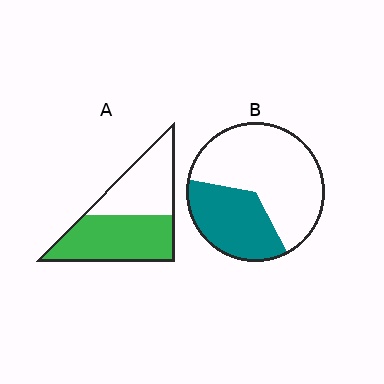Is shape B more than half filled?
No.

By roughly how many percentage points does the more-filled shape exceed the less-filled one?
By roughly 20 percentage points (A over B).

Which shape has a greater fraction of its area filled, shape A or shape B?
Shape A.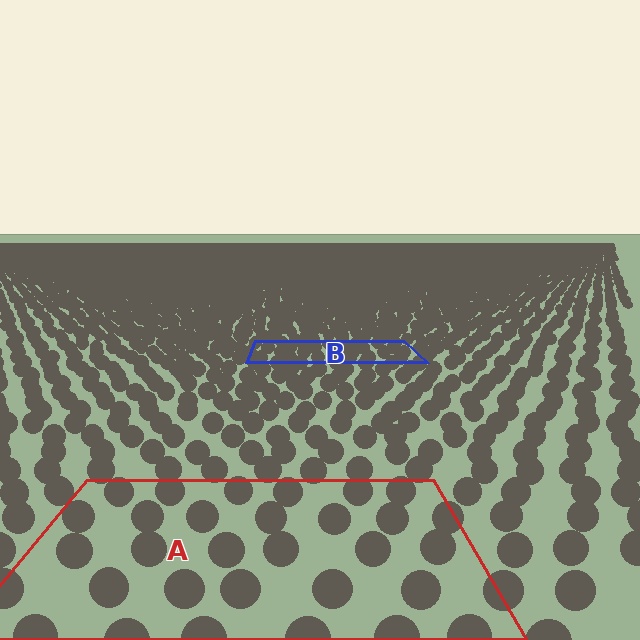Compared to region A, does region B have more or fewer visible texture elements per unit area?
Region B has more texture elements per unit area — they are packed more densely because it is farther away.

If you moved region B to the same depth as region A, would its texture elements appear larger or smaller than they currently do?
They would appear larger. At a closer depth, the same texture elements are projected at a bigger on-screen size.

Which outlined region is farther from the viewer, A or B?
Region B is farther from the viewer — the texture elements inside it appear smaller and more densely packed.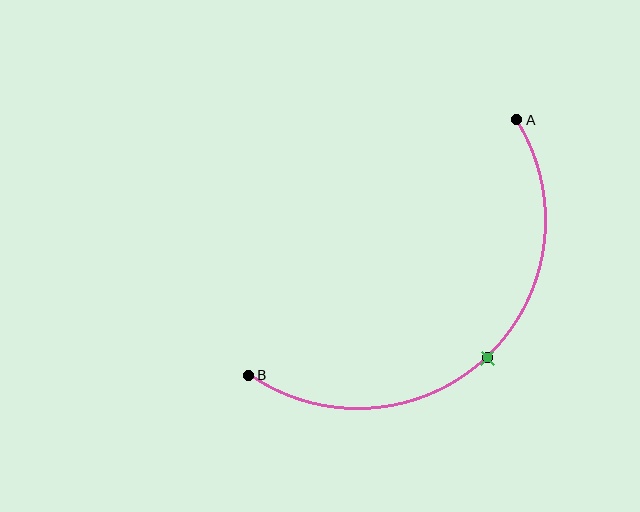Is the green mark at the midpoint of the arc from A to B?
Yes. The green mark lies on the arc at equal arc-length from both A and B — it is the arc midpoint.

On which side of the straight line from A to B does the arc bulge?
The arc bulges below and to the right of the straight line connecting A and B.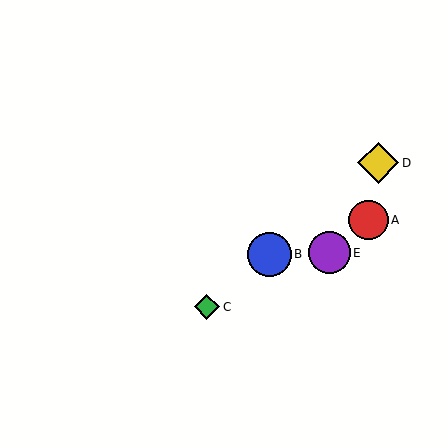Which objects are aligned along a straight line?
Objects B, C, D are aligned along a straight line.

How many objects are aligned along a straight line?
3 objects (B, C, D) are aligned along a straight line.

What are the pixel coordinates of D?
Object D is at (379, 163).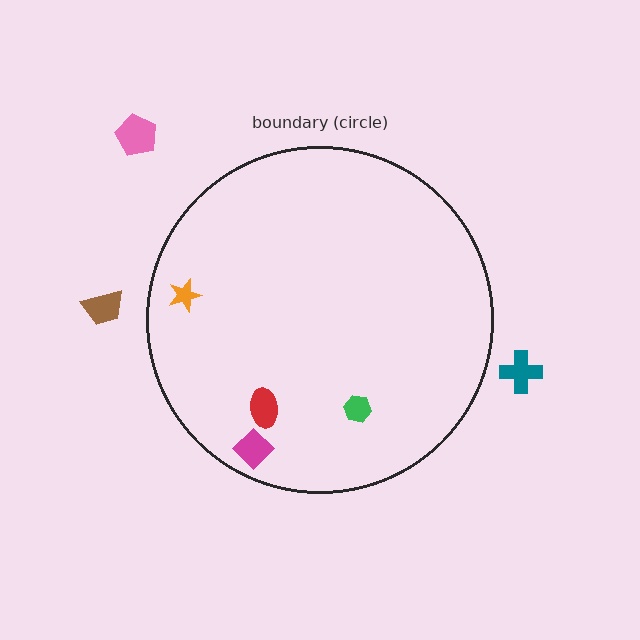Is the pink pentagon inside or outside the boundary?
Outside.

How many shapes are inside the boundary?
4 inside, 3 outside.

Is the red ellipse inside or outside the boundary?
Inside.